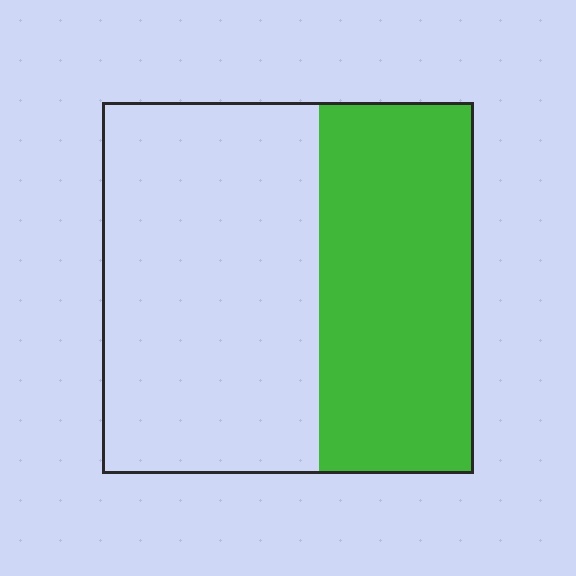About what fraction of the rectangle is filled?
About two fifths (2/5).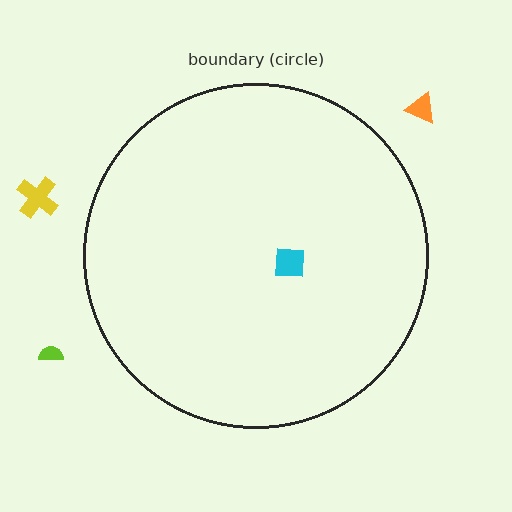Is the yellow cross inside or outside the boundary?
Outside.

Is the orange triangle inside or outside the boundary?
Outside.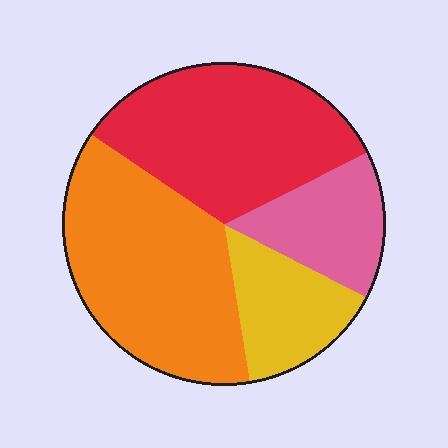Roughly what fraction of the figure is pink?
Pink takes up about one sixth (1/6) of the figure.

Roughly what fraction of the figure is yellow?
Yellow takes up less than a quarter of the figure.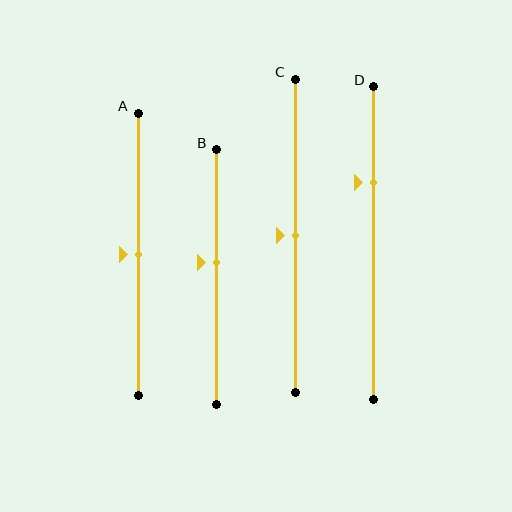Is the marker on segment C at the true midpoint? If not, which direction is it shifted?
Yes, the marker on segment C is at the true midpoint.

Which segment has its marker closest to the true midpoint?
Segment A has its marker closest to the true midpoint.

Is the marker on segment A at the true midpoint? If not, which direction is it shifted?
Yes, the marker on segment A is at the true midpoint.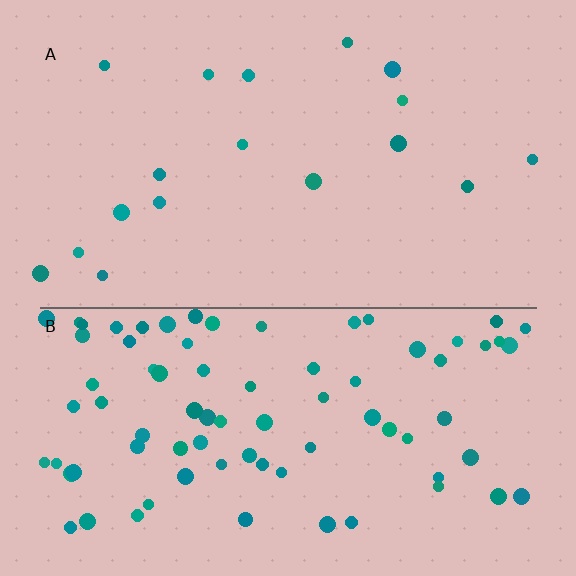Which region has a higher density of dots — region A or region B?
B (the bottom).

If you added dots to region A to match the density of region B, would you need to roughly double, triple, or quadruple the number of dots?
Approximately quadruple.